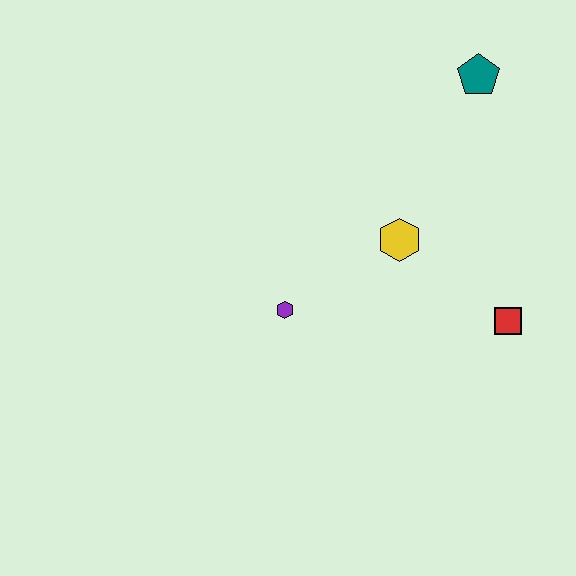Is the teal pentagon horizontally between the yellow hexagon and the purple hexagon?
No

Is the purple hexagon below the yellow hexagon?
Yes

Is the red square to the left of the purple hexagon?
No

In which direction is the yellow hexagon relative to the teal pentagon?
The yellow hexagon is below the teal pentagon.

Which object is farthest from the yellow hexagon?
The teal pentagon is farthest from the yellow hexagon.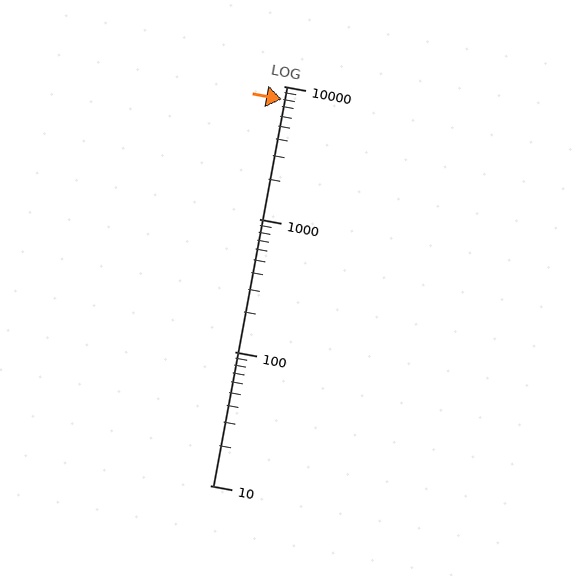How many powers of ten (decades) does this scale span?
The scale spans 3 decades, from 10 to 10000.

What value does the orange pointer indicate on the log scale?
The pointer indicates approximately 8000.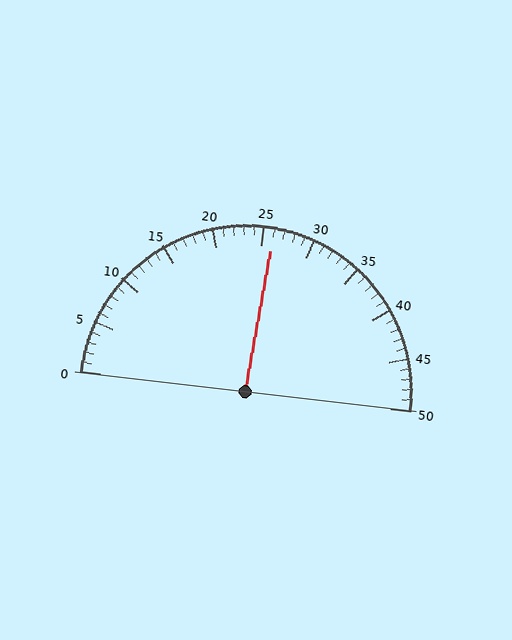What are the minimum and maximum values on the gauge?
The gauge ranges from 0 to 50.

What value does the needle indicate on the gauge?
The needle indicates approximately 26.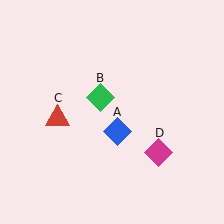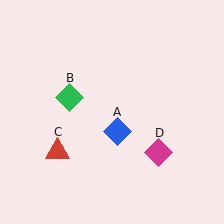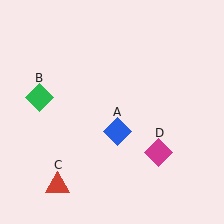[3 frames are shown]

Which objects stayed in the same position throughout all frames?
Blue diamond (object A) and magenta diamond (object D) remained stationary.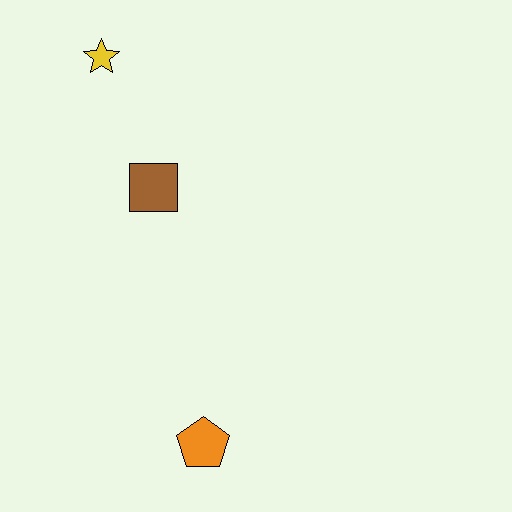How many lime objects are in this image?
There are no lime objects.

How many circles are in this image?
There are no circles.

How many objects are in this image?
There are 3 objects.